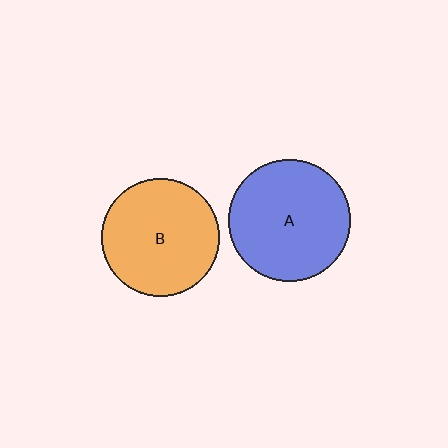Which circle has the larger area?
Circle A (blue).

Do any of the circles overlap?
No, none of the circles overlap.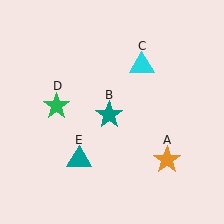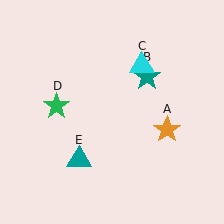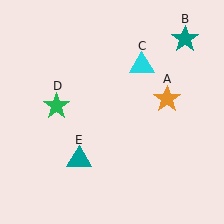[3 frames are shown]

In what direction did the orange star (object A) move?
The orange star (object A) moved up.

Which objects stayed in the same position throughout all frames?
Cyan triangle (object C) and green star (object D) and teal triangle (object E) remained stationary.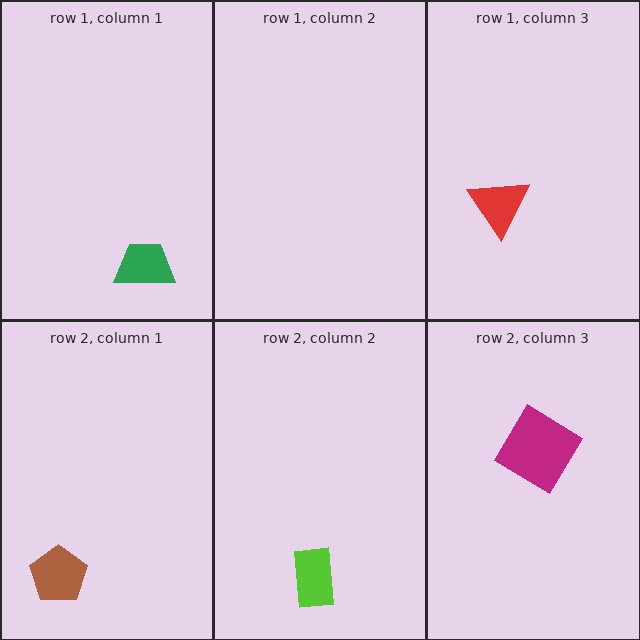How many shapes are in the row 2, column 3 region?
1.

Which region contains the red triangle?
The row 1, column 3 region.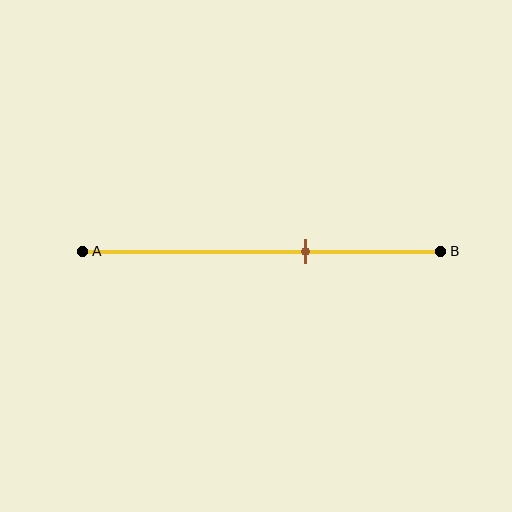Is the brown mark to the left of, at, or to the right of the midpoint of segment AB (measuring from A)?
The brown mark is to the right of the midpoint of segment AB.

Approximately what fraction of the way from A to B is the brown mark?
The brown mark is approximately 60% of the way from A to B.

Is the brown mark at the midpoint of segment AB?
No, the mark is at about 60% from A, not at the 50% midpoint.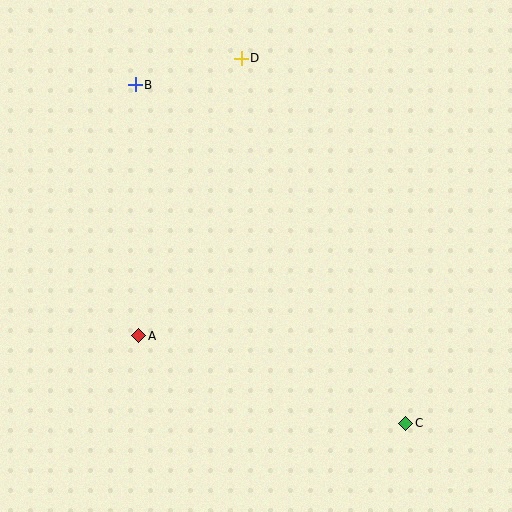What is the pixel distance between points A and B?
The distance between A and B is 251 pixels.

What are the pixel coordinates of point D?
Point D is at (241, 58).